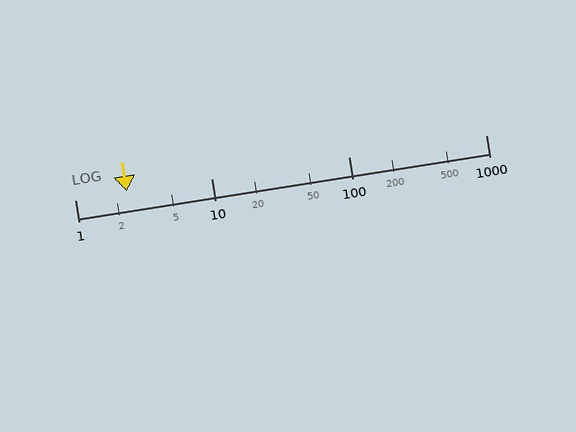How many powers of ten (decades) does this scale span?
The scale spans 3 decades, from 1 to 1000.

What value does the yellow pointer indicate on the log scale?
The pointer indicates approximately 2.4.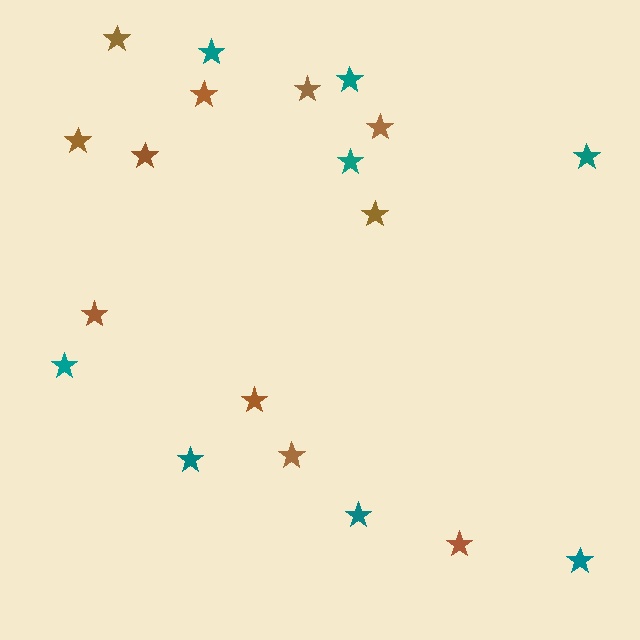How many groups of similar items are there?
There are 2 groups: one group of teal stars (8) and one group of brown stars (11).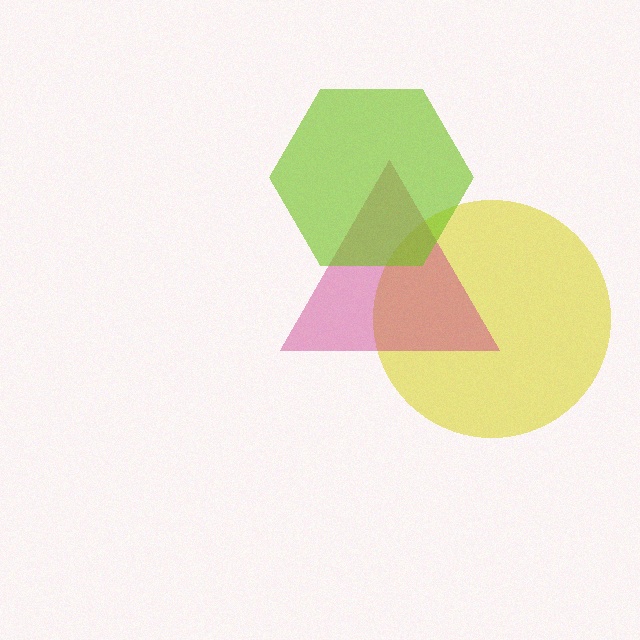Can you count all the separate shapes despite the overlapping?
Yes, there are 3 separate shapes.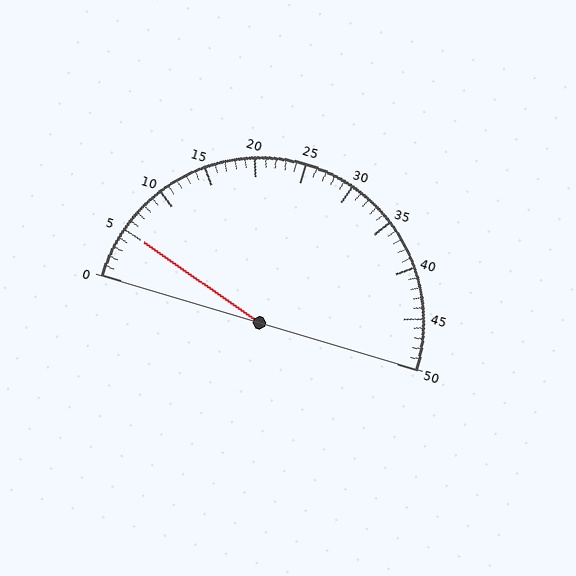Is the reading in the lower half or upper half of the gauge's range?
The reading is in the lower half of the range (0 to 50).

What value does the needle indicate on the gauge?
The needle indicates approximately 5.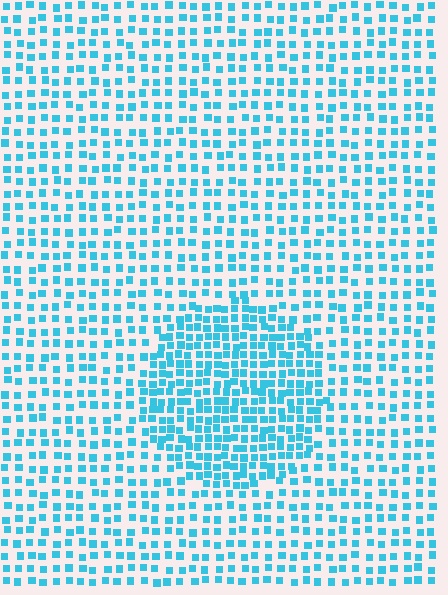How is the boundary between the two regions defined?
The boundary is defined by a change in element density (approximately 1.8x ratio). All elements are the same color, size, and shape.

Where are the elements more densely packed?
The elements are more densely packed inside the circle boundary.